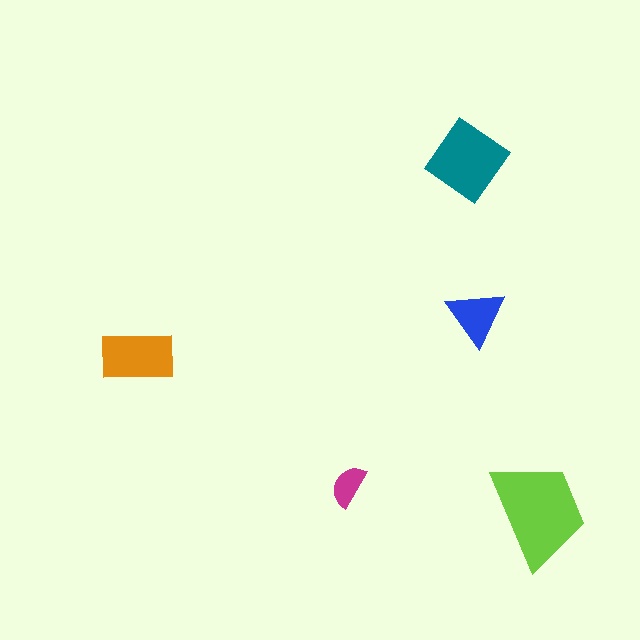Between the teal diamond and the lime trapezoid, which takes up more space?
The lime trapezoid.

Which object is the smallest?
The magenta semicircle.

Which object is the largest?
The lime trapezoid.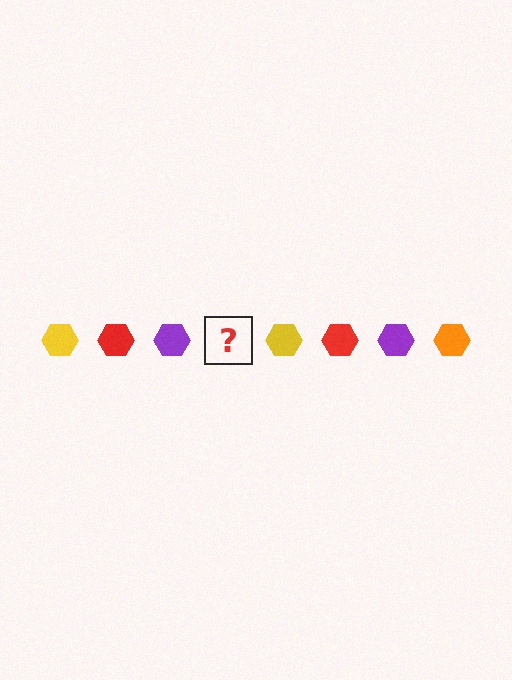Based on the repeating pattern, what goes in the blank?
The blank should be an orange hexagon.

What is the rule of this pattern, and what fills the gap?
The rule is that the pattern cycles through yellow, red, purple, orange hexagons. The gap should be filled with an orange hexagon.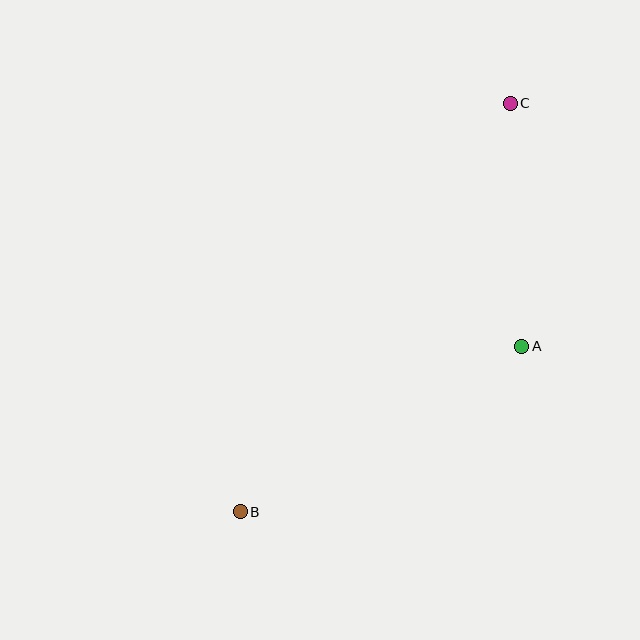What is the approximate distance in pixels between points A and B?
The distance between A and B is approximately 327 pixels.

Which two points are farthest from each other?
Points B and C are farthest from each other.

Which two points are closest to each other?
Points A and C are closest to each other.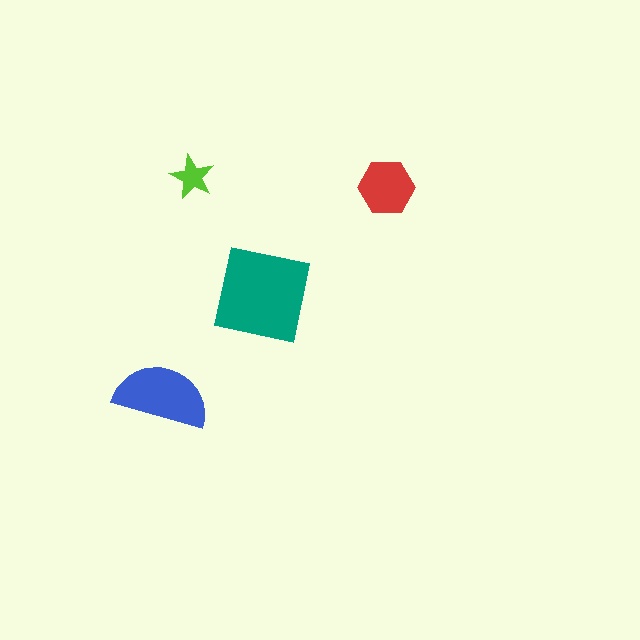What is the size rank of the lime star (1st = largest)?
4th.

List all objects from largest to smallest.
The teal square, the blue semicircle, the red hexagon, the lime star.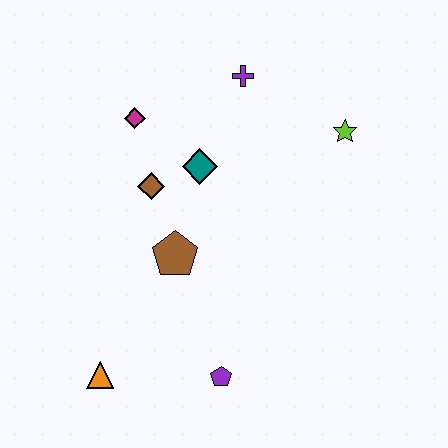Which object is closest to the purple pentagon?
The orange triangle is closest to the purple pentagon.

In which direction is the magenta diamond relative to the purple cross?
The magenta diamond is to the left of the purple cross.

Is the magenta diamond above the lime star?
Yes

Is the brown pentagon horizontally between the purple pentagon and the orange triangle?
Yes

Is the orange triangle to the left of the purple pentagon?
Yes